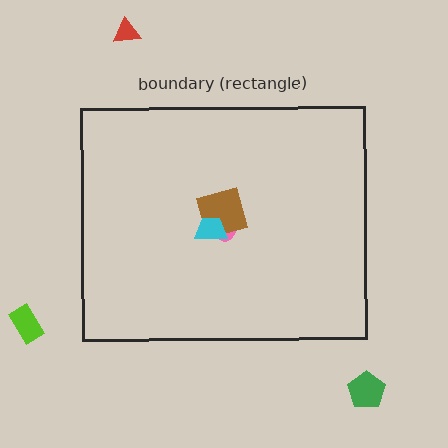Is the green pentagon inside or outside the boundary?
Outside.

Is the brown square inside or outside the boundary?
Inside.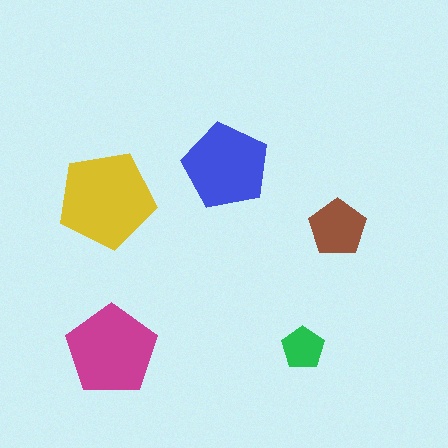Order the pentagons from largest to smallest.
the yellow one, the magenta one, the blue one, the brown one, the green one.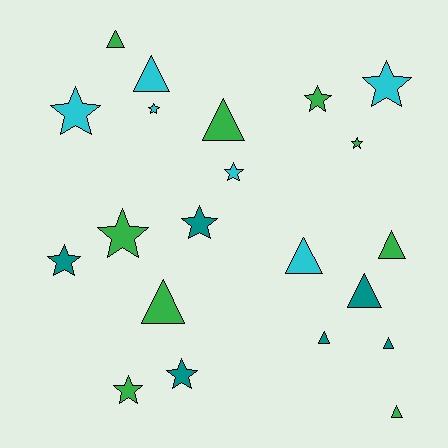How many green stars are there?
There are 4 green stars.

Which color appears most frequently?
Green, with 9 objects.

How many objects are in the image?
There are 21 objects.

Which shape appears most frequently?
Star, with 11 objects.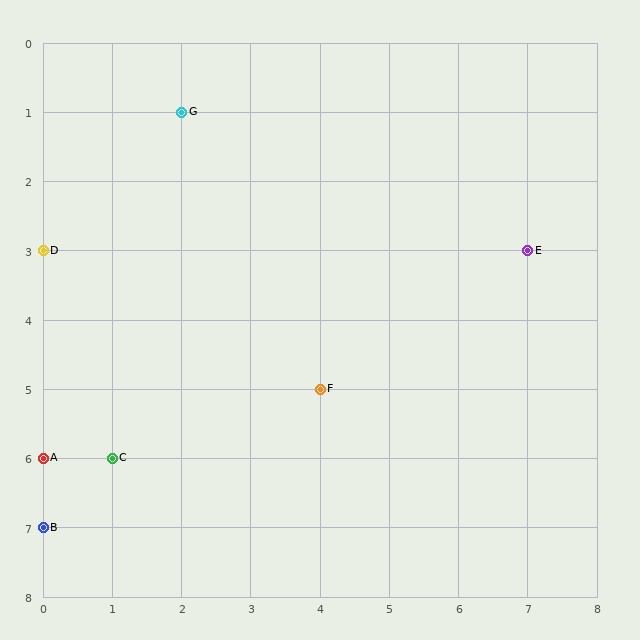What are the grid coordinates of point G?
Point G is at grid coordinates (2, 1).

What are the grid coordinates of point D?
Point D is at grid coordinates (0, 3).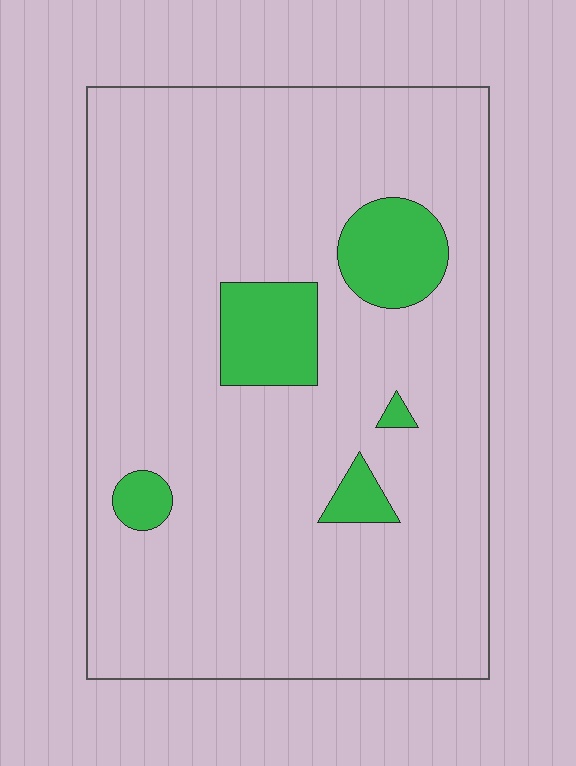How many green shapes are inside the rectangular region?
5.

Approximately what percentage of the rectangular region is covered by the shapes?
Approximately 10%.